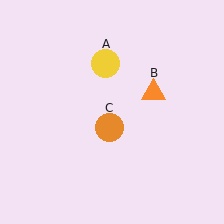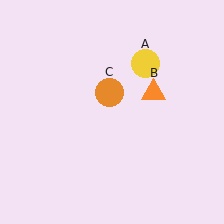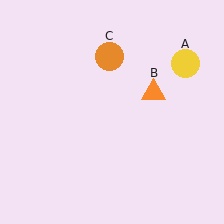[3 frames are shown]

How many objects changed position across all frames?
2 objects changed position: yellow circle (object A), orange circle (object C).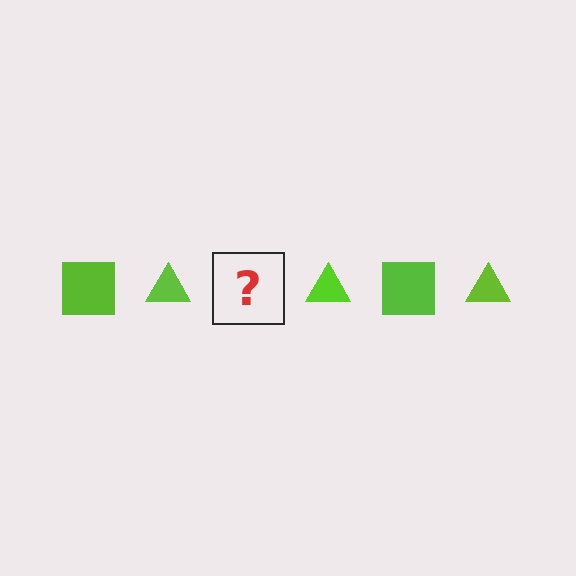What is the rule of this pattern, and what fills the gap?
The rule is that the pattern cycles through square, triangle shapes in lime. The gap should be filled with a lime square.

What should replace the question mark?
The question mark should be replaced with a lime square.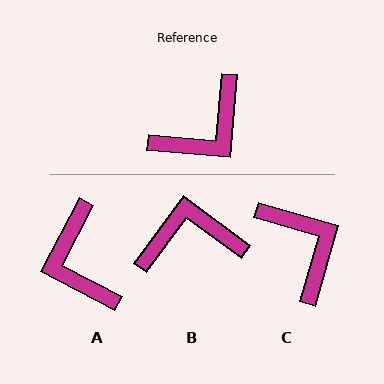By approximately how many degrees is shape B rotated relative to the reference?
Approximately 148 degrees counter-clockwise.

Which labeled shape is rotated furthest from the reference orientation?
B, about 148 degrees away.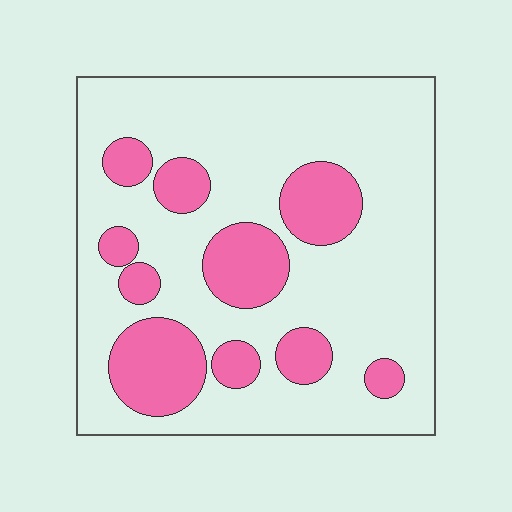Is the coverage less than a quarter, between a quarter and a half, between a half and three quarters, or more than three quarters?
Between a quarter and a half.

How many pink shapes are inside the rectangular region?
10.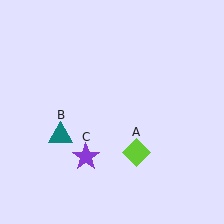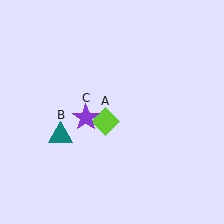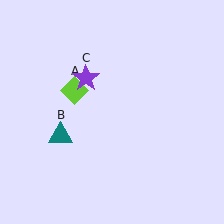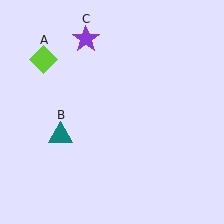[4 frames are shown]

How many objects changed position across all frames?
2 objects changed position: lime diamond (object A), purple star (object C).